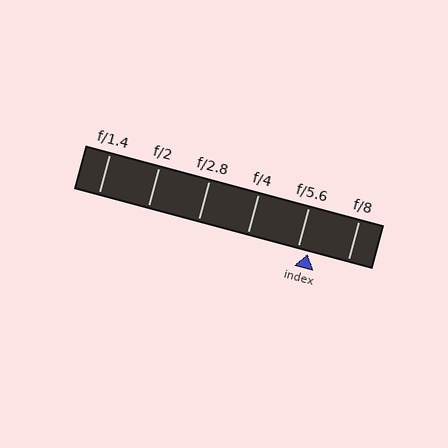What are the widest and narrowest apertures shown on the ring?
The widest aperture shown is f/1.4 and the narrowest is f/8.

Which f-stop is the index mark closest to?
The index mark is closest to f/5.6.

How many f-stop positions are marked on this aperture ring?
There are 6 f-stop positions marked.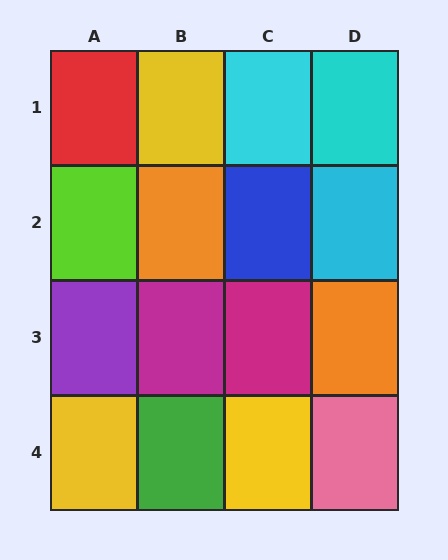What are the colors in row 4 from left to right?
Yellow, green, yellow, pink.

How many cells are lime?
1 cell is lime.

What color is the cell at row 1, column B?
Yellow.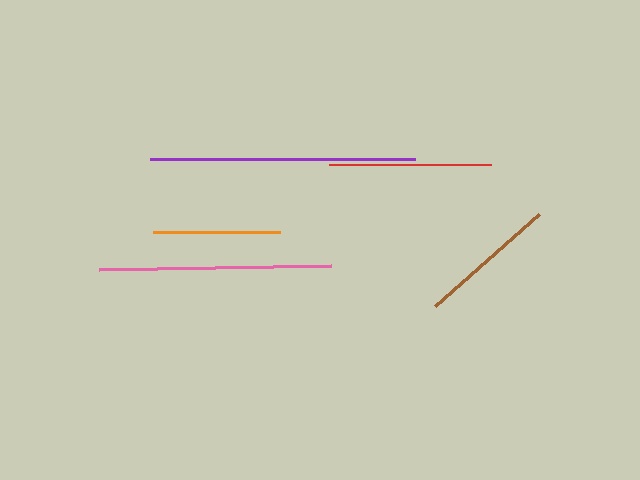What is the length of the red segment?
The red segment is approximately 162 pixels long.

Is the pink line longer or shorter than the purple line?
The purple line is longer than the pink line.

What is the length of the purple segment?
The purple segment is approximately 265 pixels long.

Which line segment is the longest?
The purple line is the longest at approximately 265 pixels.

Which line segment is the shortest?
The orange line is the shortest at approximately 127 pixels.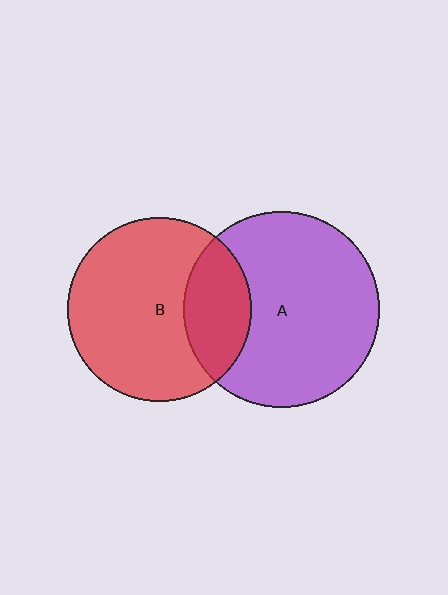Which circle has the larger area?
Circle A (purple).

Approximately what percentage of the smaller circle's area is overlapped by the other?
Approximately 25%.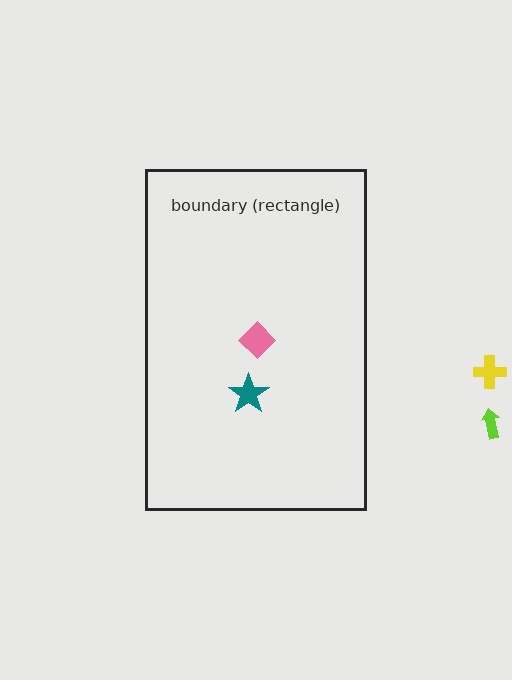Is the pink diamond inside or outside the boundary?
Inside.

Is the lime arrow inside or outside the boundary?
Outside.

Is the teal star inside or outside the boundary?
Inside.